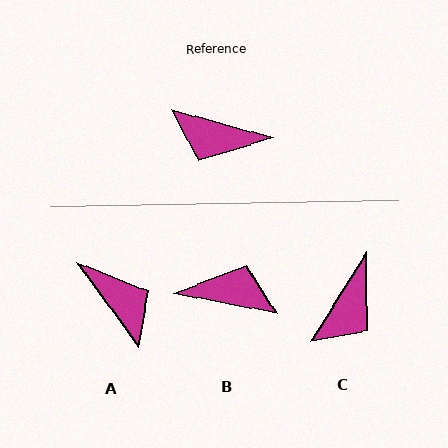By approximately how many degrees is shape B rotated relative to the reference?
Approximately 176 degrees clockwise.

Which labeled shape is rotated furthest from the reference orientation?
B, about 176 degrees away.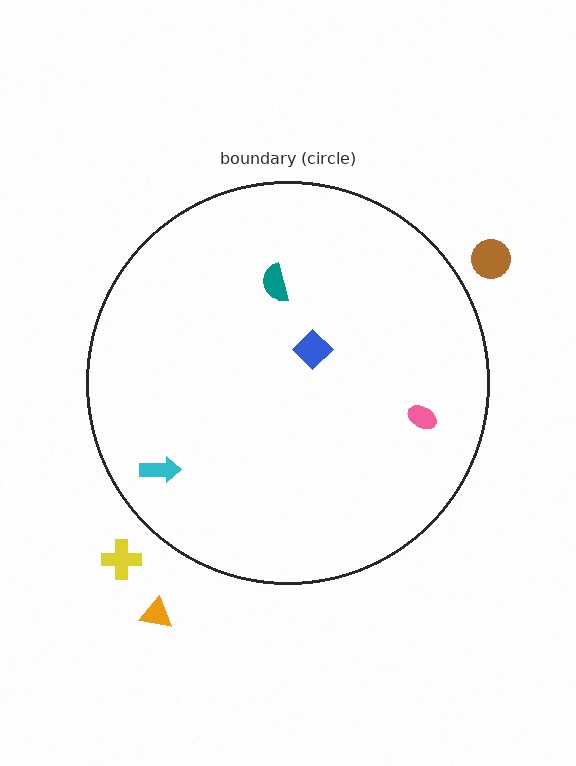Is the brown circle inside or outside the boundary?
Outside.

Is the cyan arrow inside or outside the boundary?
Inside.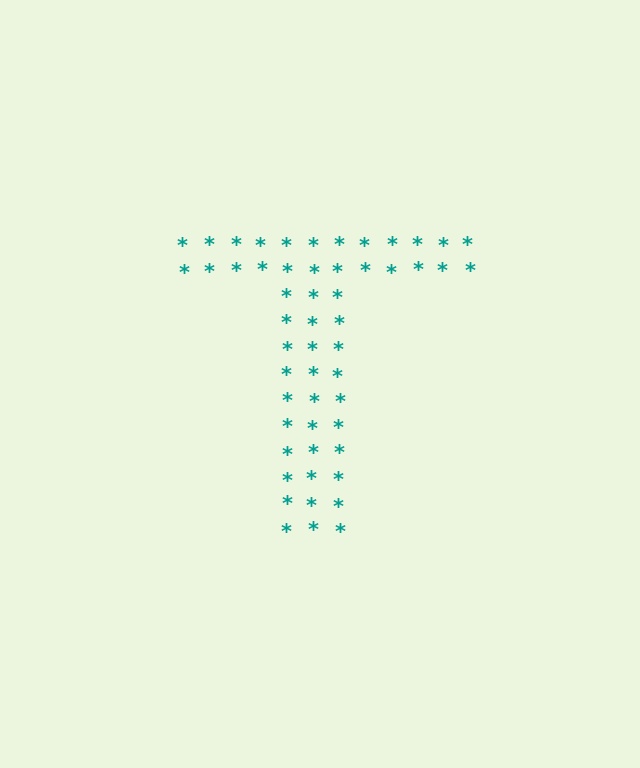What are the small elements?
The small elements are asterisks.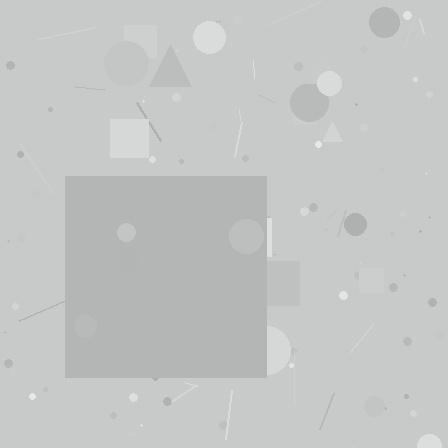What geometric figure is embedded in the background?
A square is embedded in the background.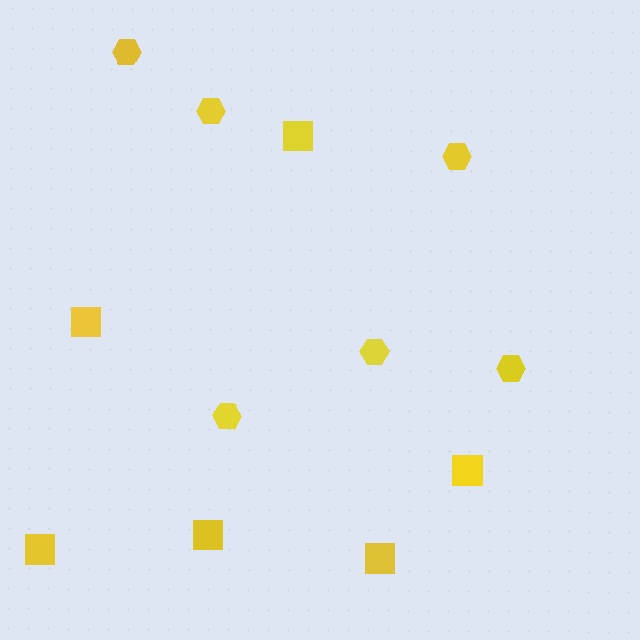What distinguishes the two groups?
There are 2 groups: one group of hexagons (6) and one group of squares (6).